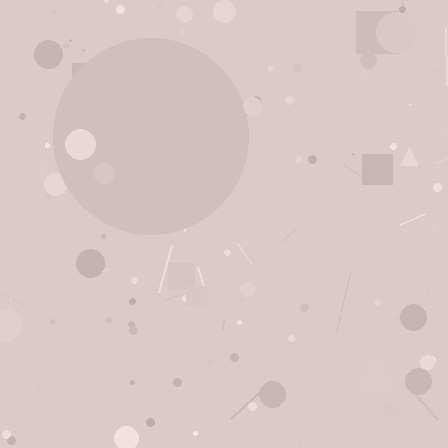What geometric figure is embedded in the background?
A circle is embedded in the background.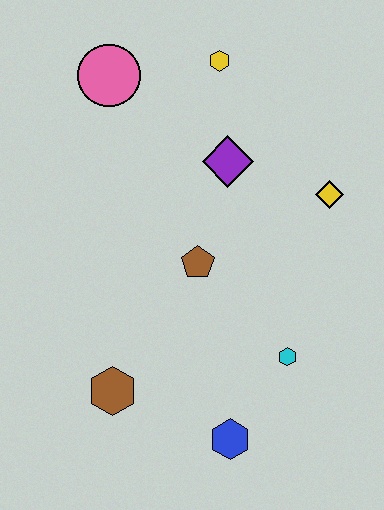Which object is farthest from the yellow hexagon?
The blue hexagon is farthest from the yellow hexagon.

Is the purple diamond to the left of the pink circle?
No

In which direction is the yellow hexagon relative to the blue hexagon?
The yellow hexagon is above the blue hexagon.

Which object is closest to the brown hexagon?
The blue hexagon is closest to the brown hexagon.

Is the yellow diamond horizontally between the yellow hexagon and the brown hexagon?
No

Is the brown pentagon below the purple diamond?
Yes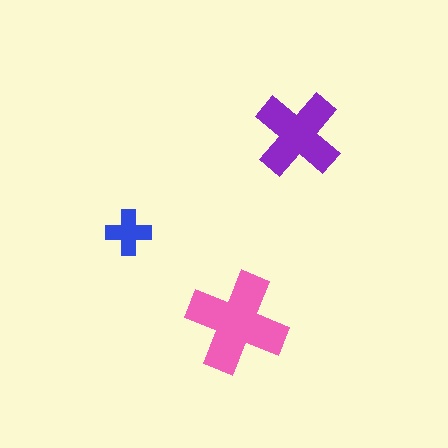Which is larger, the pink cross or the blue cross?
The pink one.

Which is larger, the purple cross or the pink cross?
The pink one.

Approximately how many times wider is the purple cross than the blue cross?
About 2 times wider.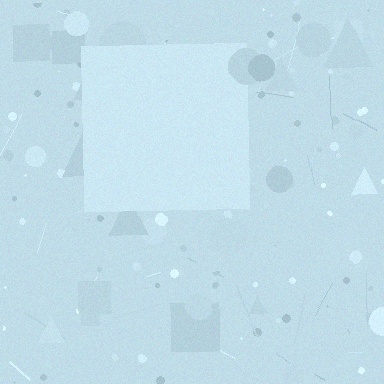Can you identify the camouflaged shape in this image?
The camouflaged shape is a square.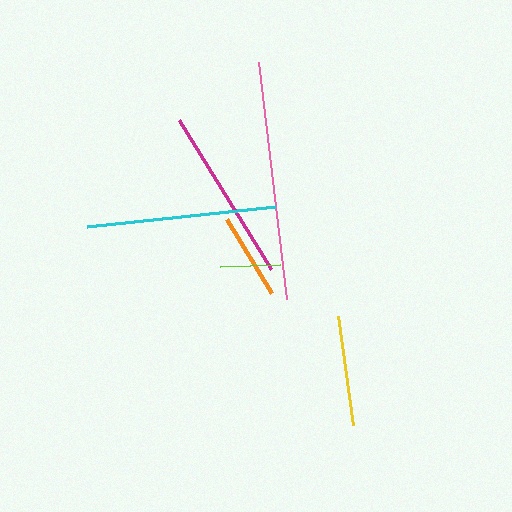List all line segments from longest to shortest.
From longest to shortest: pink, cyan, magenta, yellow, orange, lime.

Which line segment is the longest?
The pink line is the longest at approximately 239 pixels.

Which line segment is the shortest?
The lime line is the shortest at approximately 60 pixels.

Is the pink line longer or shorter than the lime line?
The pink line is longer than the lime line.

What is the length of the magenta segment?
The magenta segment is approximately 175 pixels long.